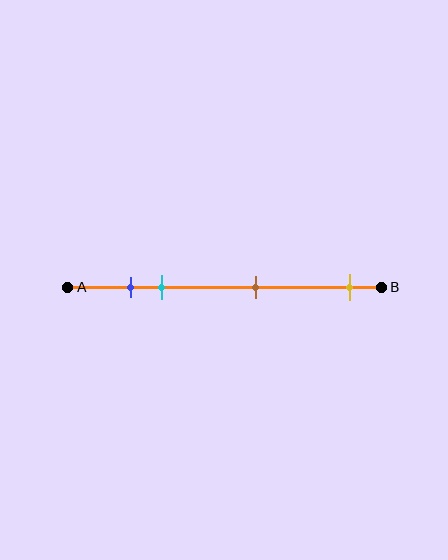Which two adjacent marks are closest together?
The blue and cyan marks are the closest adjacent pair.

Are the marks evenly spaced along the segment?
No, the marks are not evenly spaced.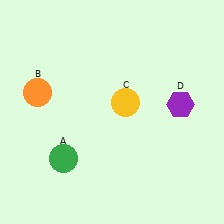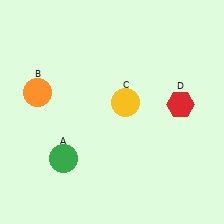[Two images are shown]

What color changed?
The hexagon (D) changed from purple in Image 1 to red in Image 2.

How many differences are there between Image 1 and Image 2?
There is 1 difference between the two images.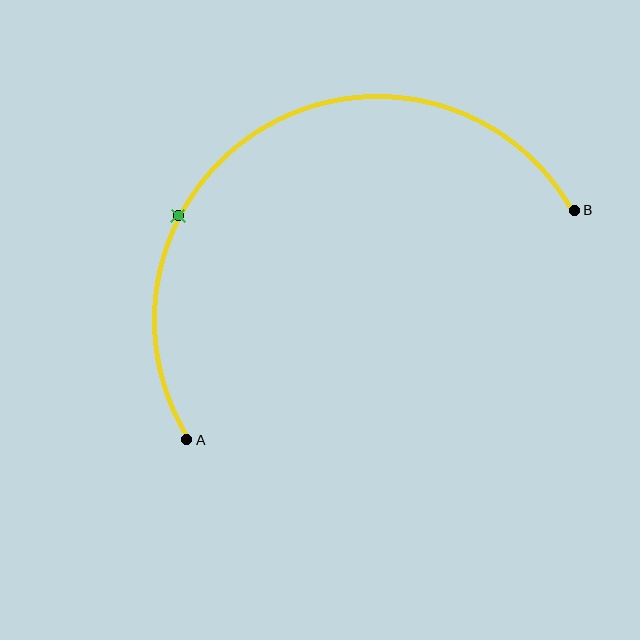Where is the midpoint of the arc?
The arc midpoint is the point on the curve farthest from the straight line joining A and B. It sits above that line.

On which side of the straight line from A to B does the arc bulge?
The arc bulges above the straight line connecting A and B.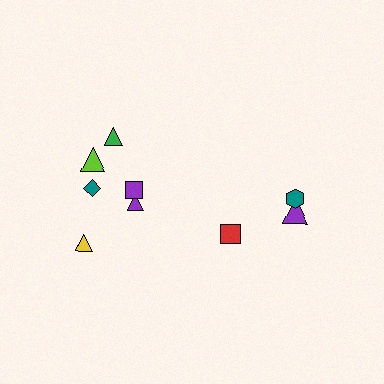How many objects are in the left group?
There are 6 objects.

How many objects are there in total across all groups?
There are 9 objects.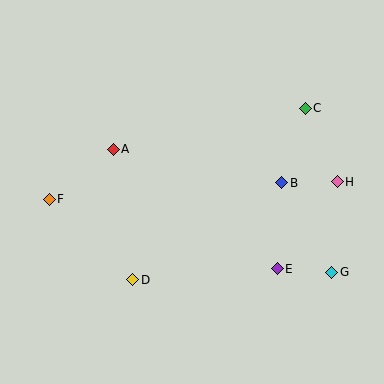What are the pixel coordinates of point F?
Point F is at (49, 199).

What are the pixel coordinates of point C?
Point C is at (305, 108).